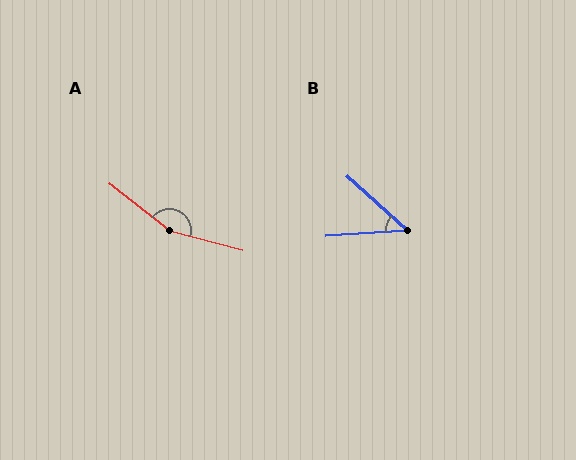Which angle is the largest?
A, at approximately 157 degrees.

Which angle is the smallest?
B, at approximately 46 degrees.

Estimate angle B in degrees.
Approximately 46 degrees.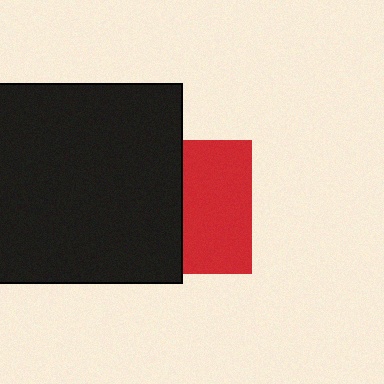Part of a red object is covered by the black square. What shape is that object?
It is a square.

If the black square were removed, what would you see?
You would see the complete red square.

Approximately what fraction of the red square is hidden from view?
Roughly 49% of the red square is hidden behind the black square.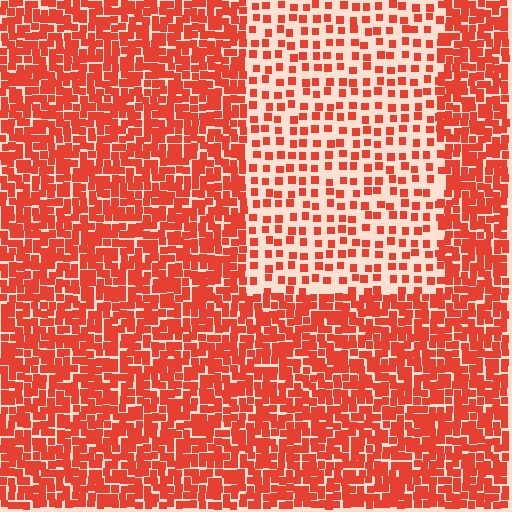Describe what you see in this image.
The image contains small red elements arranged at two different densities. A rectangle-shaped region is visible where the elements are less densely packed than the surrounding area.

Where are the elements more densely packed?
The elements are more densely packed outside the rectangle boundary.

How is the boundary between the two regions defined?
The boundary is defined by a change in element density (approximately 2.4x ratio). All elements are the same color, size, and shape.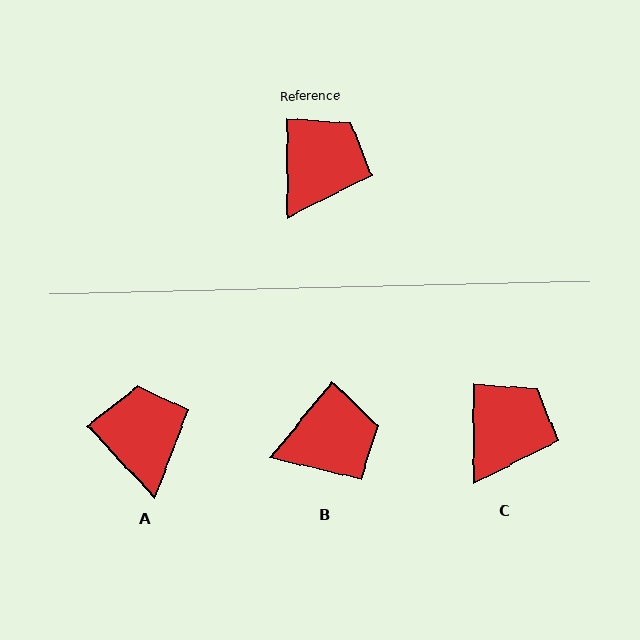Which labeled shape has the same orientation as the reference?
C.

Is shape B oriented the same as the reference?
No, it is off by about 40 degrees.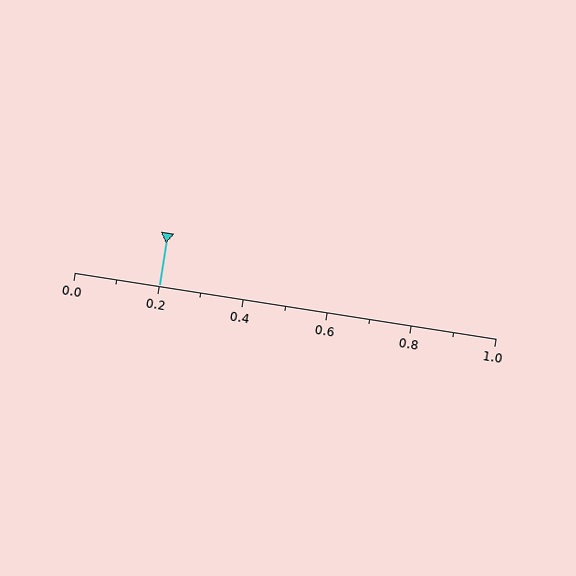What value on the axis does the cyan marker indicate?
The marker indicates approximately 0.2.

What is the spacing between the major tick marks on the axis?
The major ticks are spaced 0.2 apart.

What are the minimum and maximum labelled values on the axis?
The axis runs from 0.0 to 1.0.